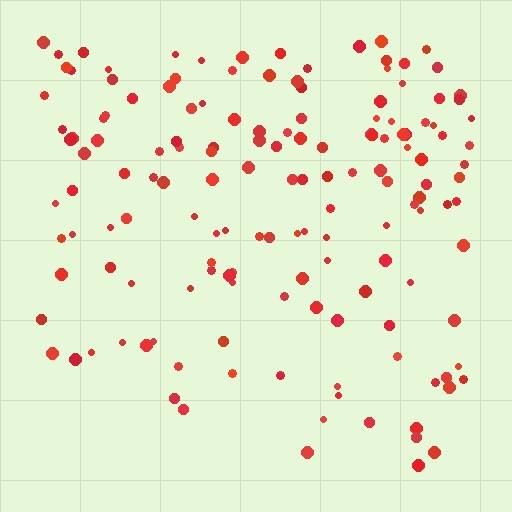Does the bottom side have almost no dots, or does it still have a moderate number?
Still a moderate number, just noticeably fewer than the top.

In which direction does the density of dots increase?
From bottom to top, with the top side densest.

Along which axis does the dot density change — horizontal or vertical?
Vertical.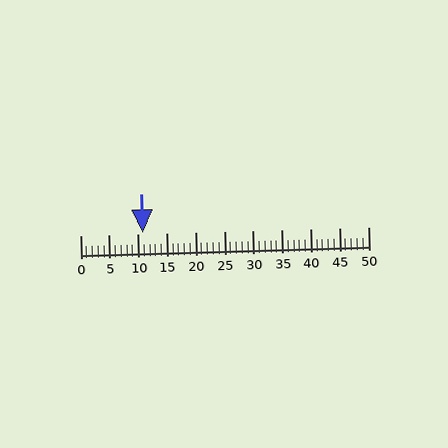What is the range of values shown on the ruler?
The ruler shows values from 0 to 50.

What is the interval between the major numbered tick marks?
The major tick marks are spaced 5 units apart.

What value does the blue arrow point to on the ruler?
The blue arrow points to approximately 11.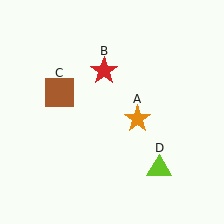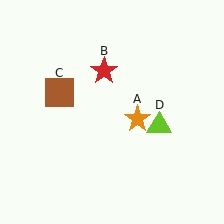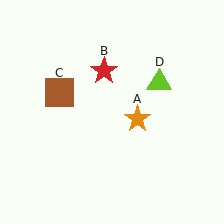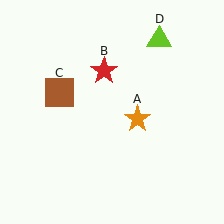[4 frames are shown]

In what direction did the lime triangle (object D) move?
The lime triangle (object D) moved up.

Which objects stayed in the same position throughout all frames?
Orange star (object A) and red star (object B) and brown square (object C) remained stationary.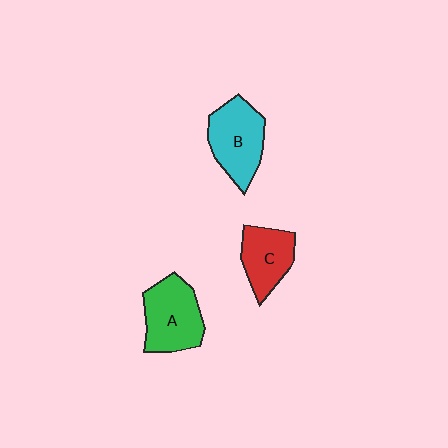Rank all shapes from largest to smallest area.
From largest to smallest: A (green), B (cyan), C (red).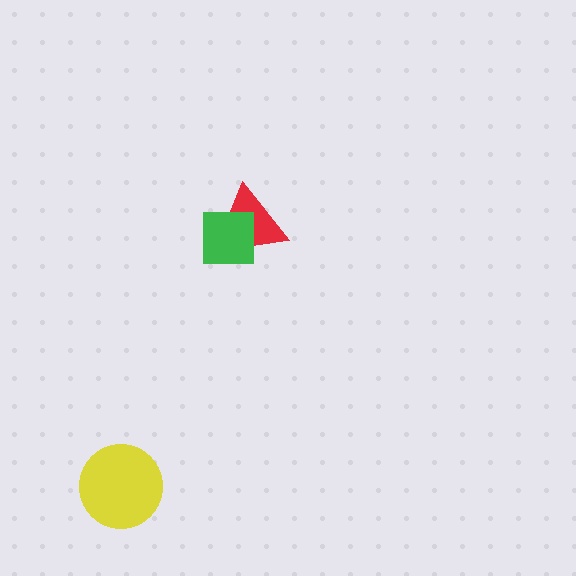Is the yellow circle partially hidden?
No, no other shape covers it.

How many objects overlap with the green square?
1 object overlaps with the green square.